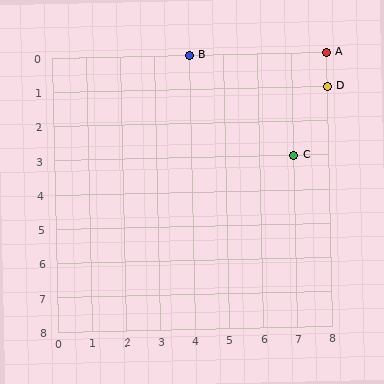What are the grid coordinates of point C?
Point C is at grid coordinates (7, 3).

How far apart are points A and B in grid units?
Points A and B are 4 columns apart.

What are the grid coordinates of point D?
Point D is at grid coordinates (8, 1).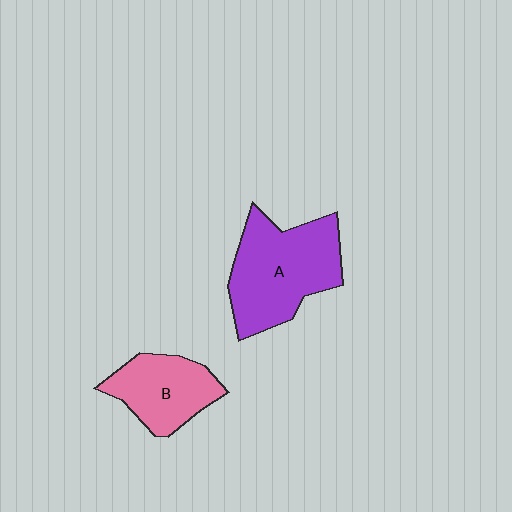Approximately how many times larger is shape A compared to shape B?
Approximately 1.5 times.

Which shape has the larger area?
Shape A (purple).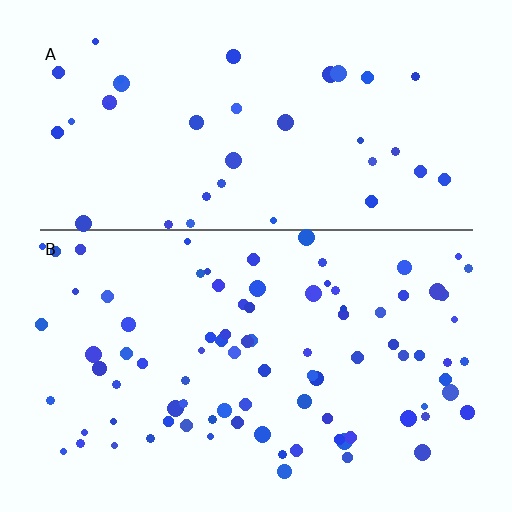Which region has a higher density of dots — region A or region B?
B (the bottom).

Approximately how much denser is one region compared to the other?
Approximately 2.3× — region B over region A.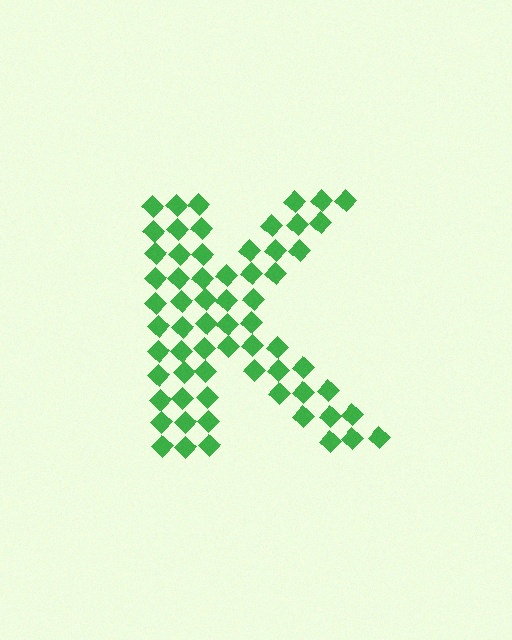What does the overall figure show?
The overall figure shows the letter K.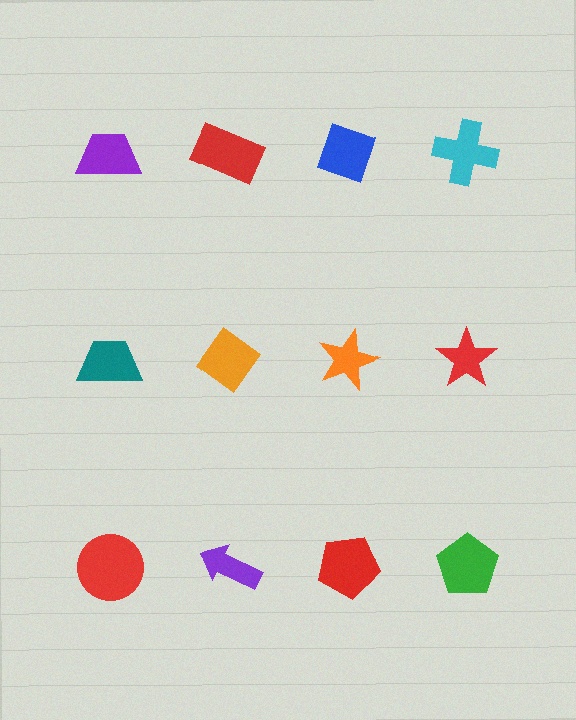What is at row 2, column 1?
A teal trapezoid.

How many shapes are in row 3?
4 shapes.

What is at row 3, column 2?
A purple arrow.